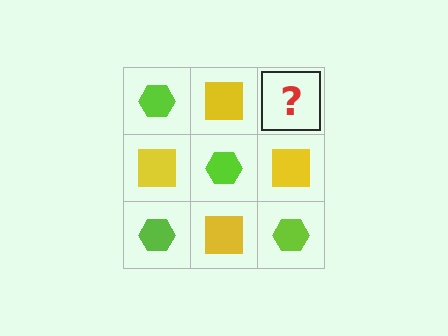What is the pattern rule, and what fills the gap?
The rule is that it alternates lime hexagon and yellow square in a checkerboard pattern. The gap should be filled with a lime hexagon.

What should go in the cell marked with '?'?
The missing cell should contain a lime hexagon.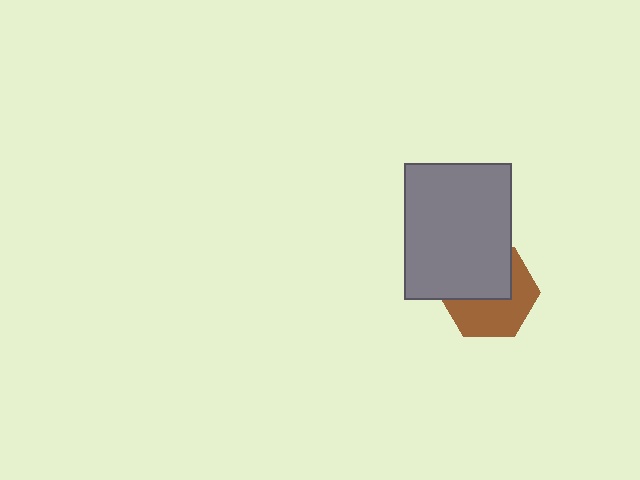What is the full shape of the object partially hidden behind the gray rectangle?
The partially hidden object is a brown hexagon.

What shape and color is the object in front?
The object in front is a gray rectangle.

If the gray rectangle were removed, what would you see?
You would see the complete brown hexagon.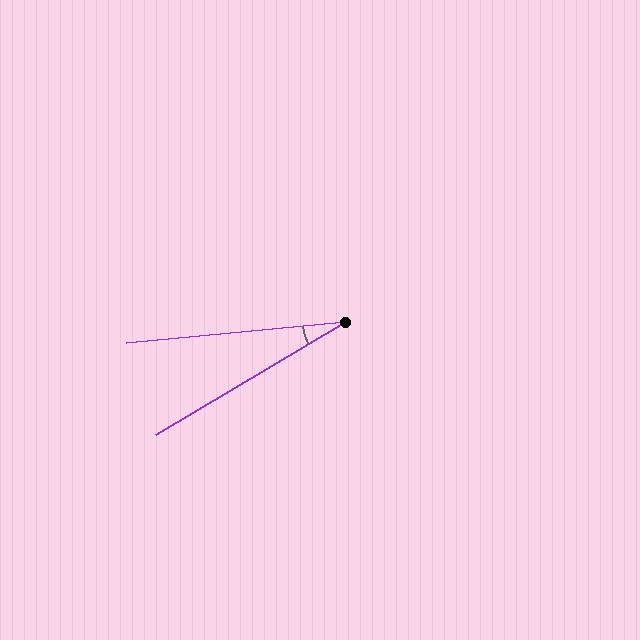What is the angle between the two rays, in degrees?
Approximately 25 degrees.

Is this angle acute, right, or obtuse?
It is acute.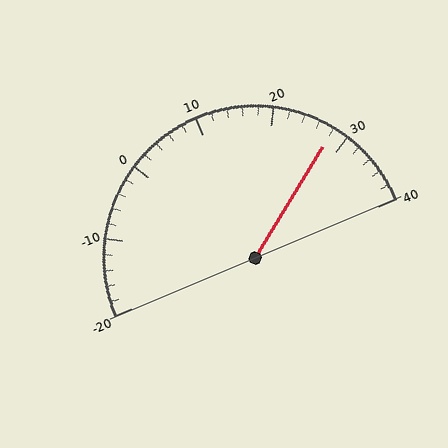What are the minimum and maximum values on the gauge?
The gauge ranges from -20 to 40.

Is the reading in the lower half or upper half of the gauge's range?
The reading is in the upper half of the range (-20 to 40).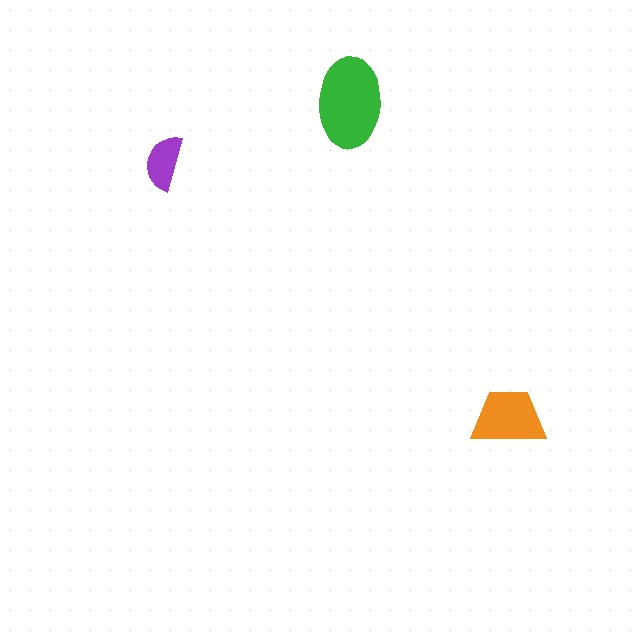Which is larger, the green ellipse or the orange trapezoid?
The green ellipse.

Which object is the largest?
The green ellipse.